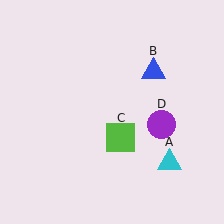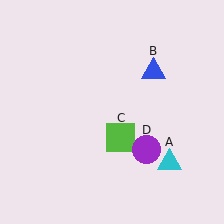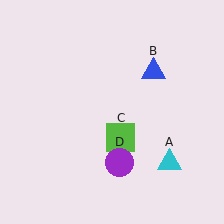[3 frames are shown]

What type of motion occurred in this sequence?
The purple circle (object D) rotated clockwise around the center of the scene.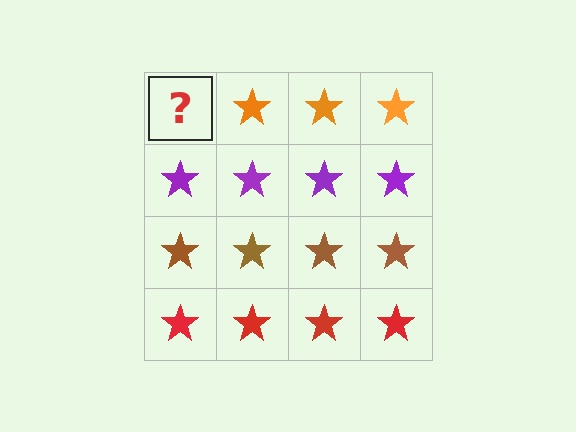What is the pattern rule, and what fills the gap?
The rule is that each row has a consistent color. The gap should be filled with an orange star.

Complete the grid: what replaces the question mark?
The question mark should be replaced with an orange star.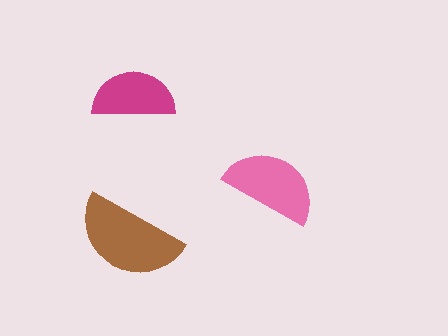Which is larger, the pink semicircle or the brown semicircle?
The brown one.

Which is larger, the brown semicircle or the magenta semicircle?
The brown one.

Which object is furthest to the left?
The brown semicircle is leftmost.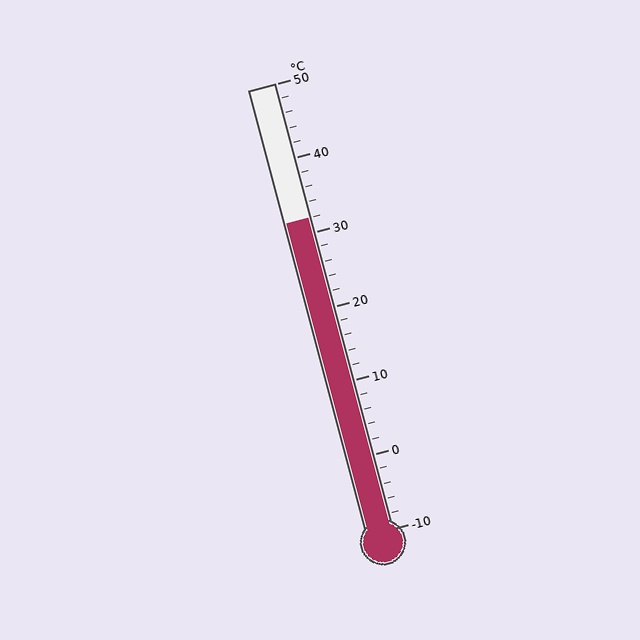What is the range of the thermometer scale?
The thermometer scale ranges from -10°C to 50°C.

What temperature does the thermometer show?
The thermometer shows approximately 32°C.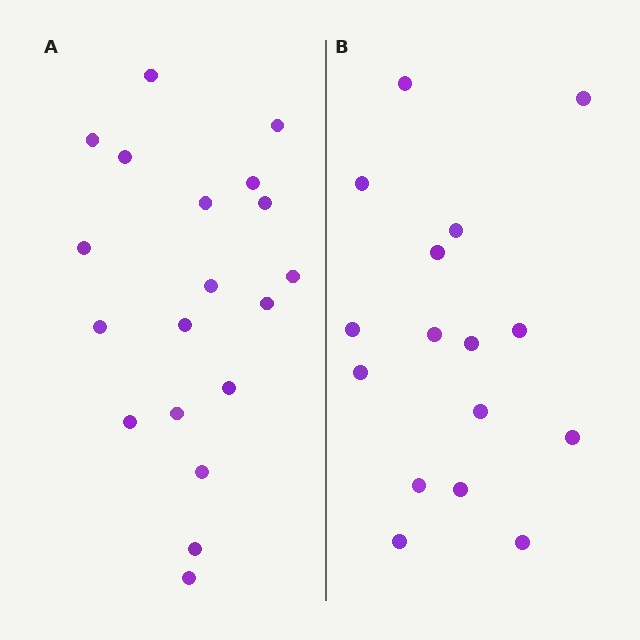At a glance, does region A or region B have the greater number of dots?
Region A (the left region) has more dots.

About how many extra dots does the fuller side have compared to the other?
Region A has just a few more — roughly 2 or 3 more dots than region B.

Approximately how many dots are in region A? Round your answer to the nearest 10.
About 20 dots. (The exact count is 19, which rounds to 20.)